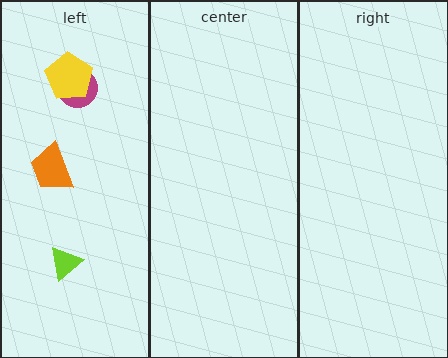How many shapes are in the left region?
4.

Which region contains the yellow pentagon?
The left region.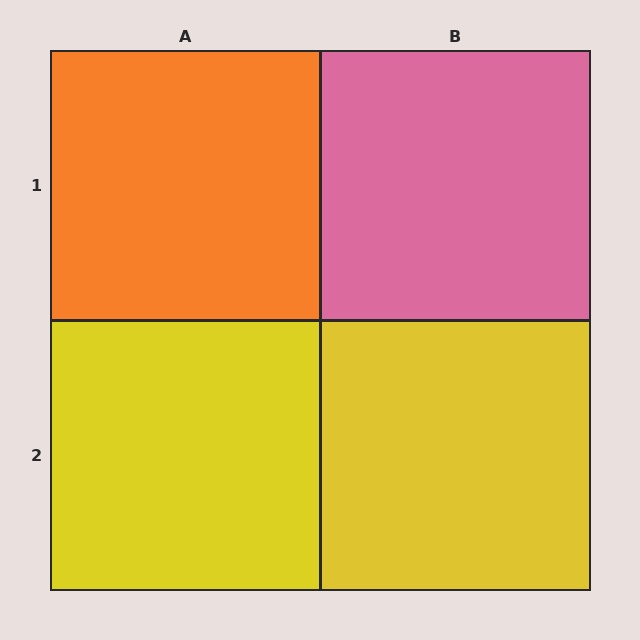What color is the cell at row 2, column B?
Yellow.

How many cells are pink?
1 cell is pink.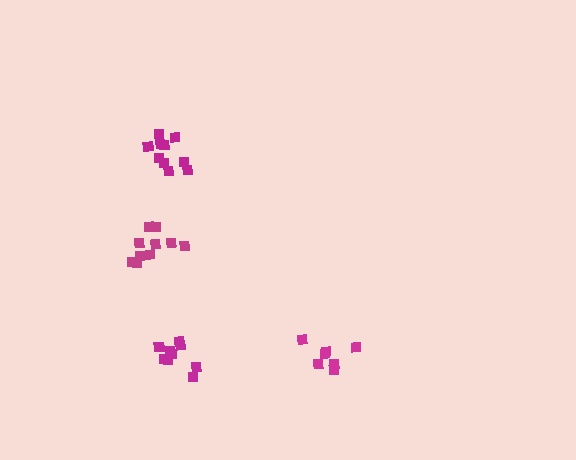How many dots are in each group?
Group 1: 7 dots, Group 2: 11 dots, Group 3: 11 dots, Group 4: 9 dots (38 total).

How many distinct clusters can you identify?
There are 4 distinct clusters.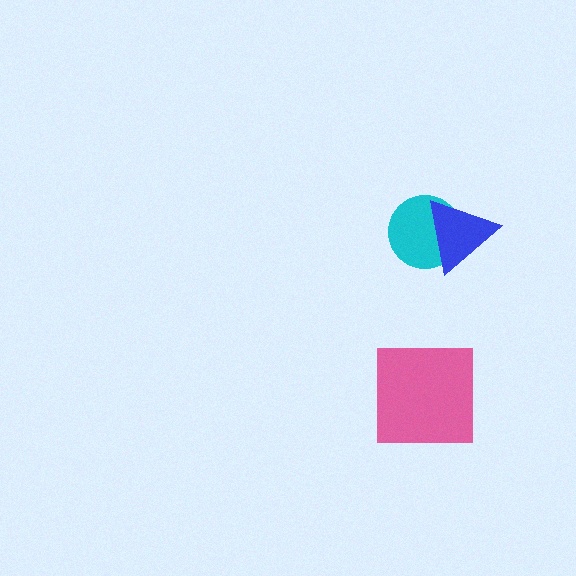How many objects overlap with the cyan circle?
1 object overlaps with the cyan circle.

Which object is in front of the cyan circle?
The blue triangle is in front of the cyan circle.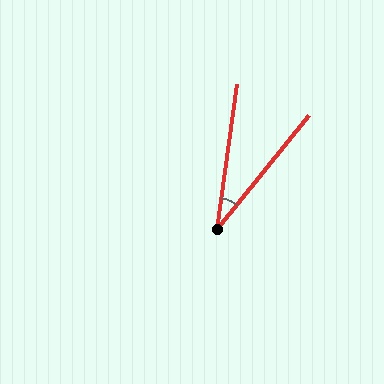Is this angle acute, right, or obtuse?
It is acute.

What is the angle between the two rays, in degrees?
Approximately 31 degrees.